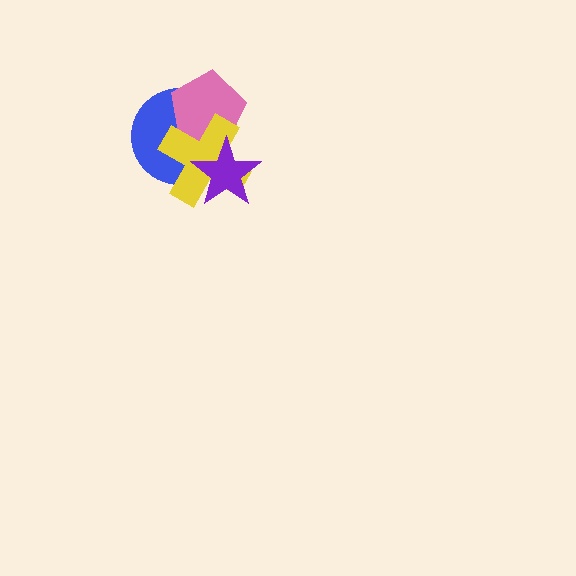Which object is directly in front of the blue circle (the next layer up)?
The pink pentagon is directly in front of the blue circle.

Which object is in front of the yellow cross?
The purple star is in front of the yellow cross.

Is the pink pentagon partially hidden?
Yes, it is partially covered by another shape.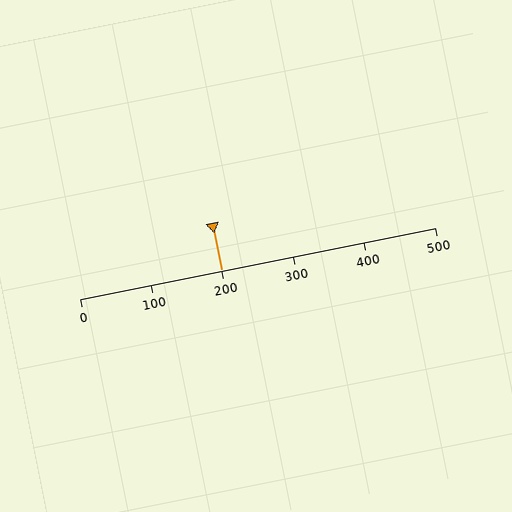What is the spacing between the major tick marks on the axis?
The major ticks are spaced 100 apart.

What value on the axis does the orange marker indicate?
The marker indicates approximately 200.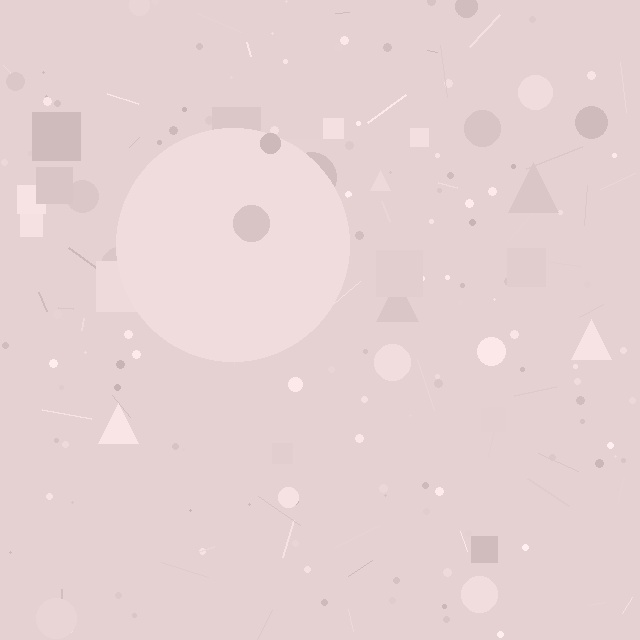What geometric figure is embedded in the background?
A circle is embedded in the background.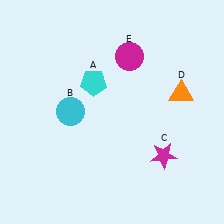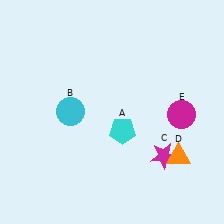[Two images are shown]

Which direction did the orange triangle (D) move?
The orange triangle (D) moved down.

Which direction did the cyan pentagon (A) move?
The cyan pentagon (A) moved down.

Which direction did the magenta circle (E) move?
The magenta circle (E) moved down.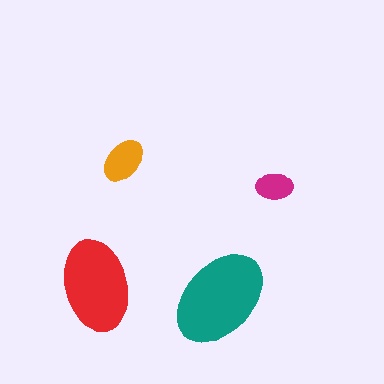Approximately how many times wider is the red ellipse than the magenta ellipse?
About 2.5 times wider.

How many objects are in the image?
There are 4 objects in the image.